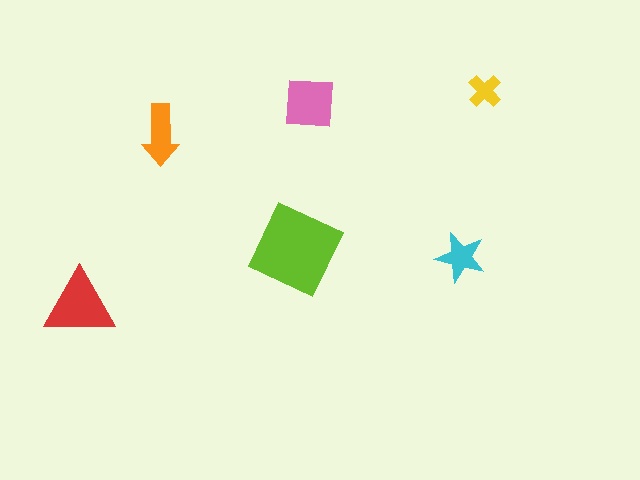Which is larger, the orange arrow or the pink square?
The pink square.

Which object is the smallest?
The yellow cross.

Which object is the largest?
The lime square.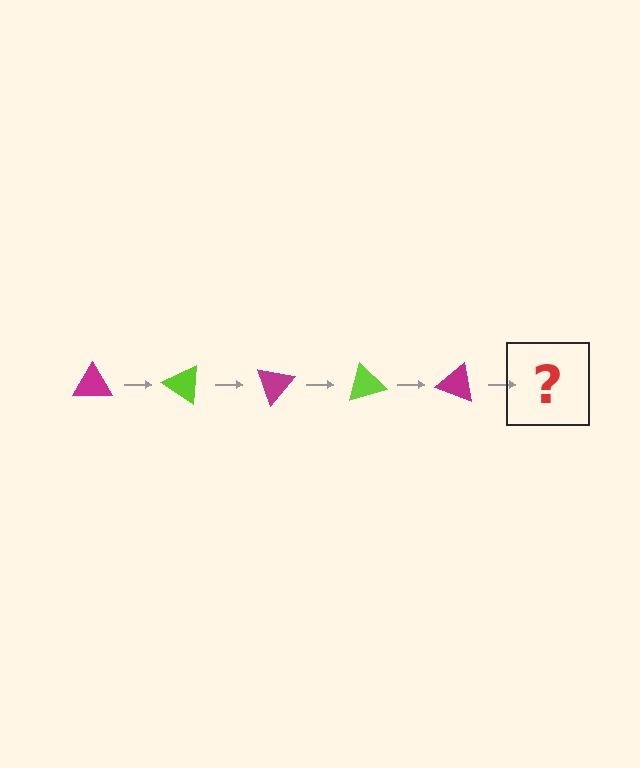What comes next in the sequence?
The next element should be a lime triangle, rotated 175 degrees from the start.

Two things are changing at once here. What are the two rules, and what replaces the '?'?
The two rules are that it rotates 35 degrees each step and the color cycles through magenta and lime. The '?' should be a lime triangle, rotated 175 degrees from the start.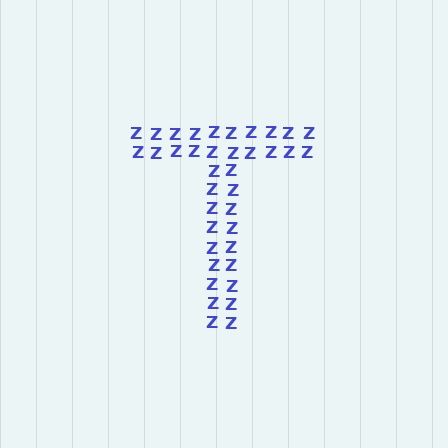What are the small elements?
The small elements are letter Z's.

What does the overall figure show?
The overall figure shows the letter T.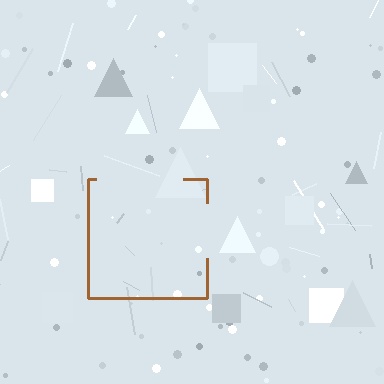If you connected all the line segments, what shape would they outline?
They would outline a square.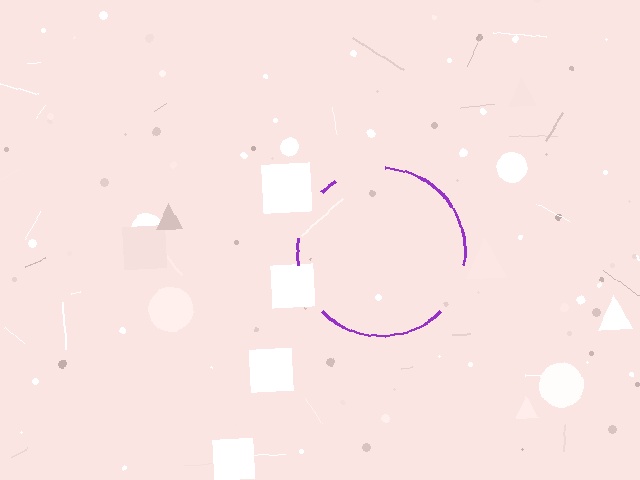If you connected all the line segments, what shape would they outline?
They would outline a circle.